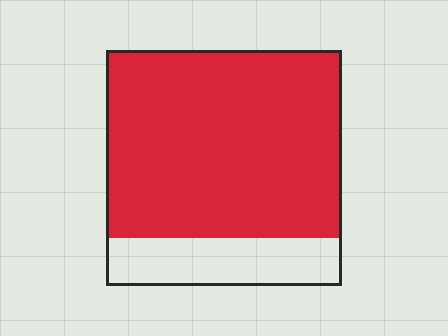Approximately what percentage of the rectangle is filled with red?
Approximately 80%.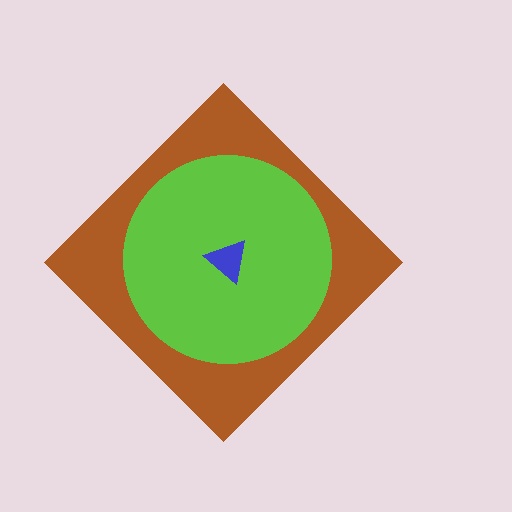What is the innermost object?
The blue triangle.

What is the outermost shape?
The brown diamond.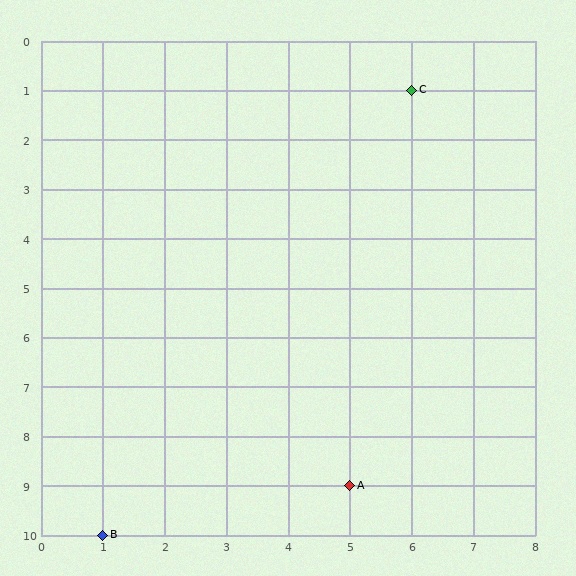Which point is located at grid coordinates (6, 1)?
Point C is at (6, 1).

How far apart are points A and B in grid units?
Points A and B are 4 columns and 1 row apart (about 4.1 grid units diagonally).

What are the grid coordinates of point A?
Point A is at grid coordinates (5, 9).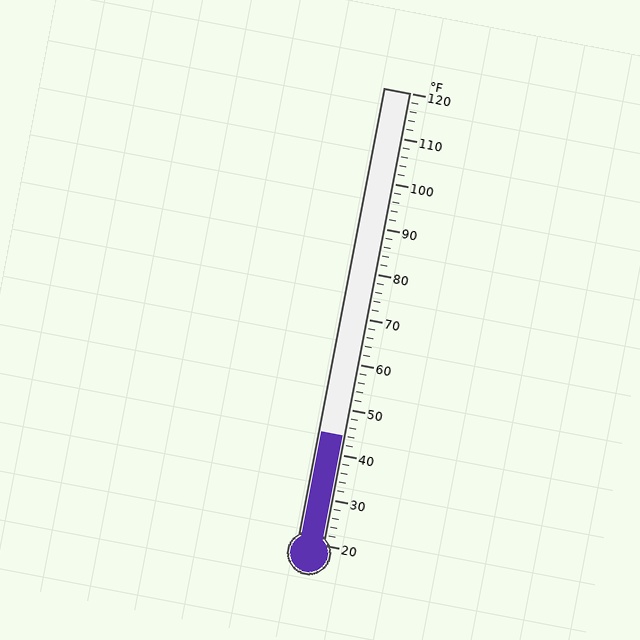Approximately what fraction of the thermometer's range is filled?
The thermometer is filled to approximately 25% of its range.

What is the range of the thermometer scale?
The thermometer scale ranges from 20°F to 120°F.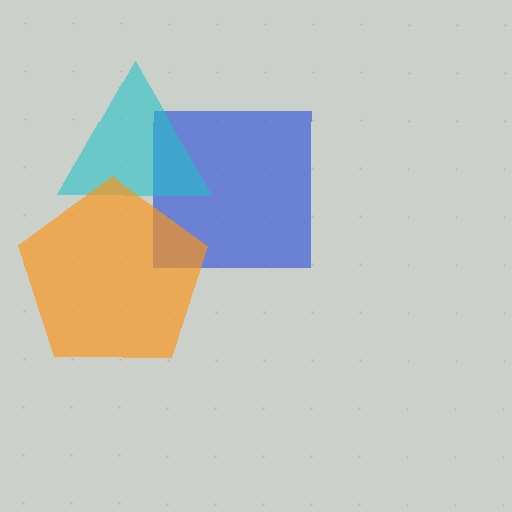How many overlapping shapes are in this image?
There are 3 overlapping shapes in the image.